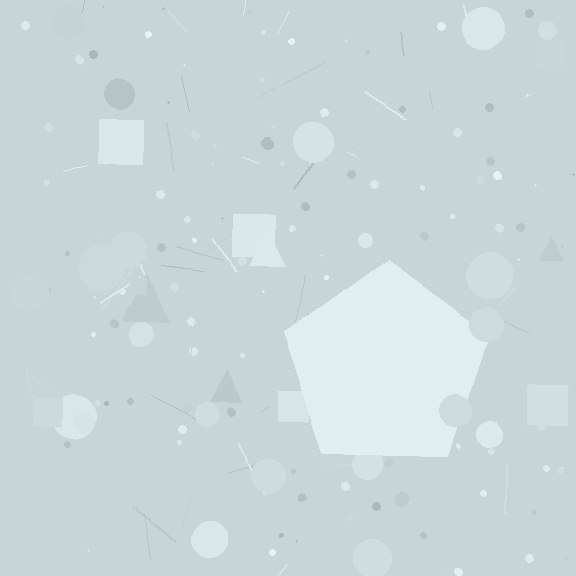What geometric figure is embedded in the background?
A pentagon is embedded in the background.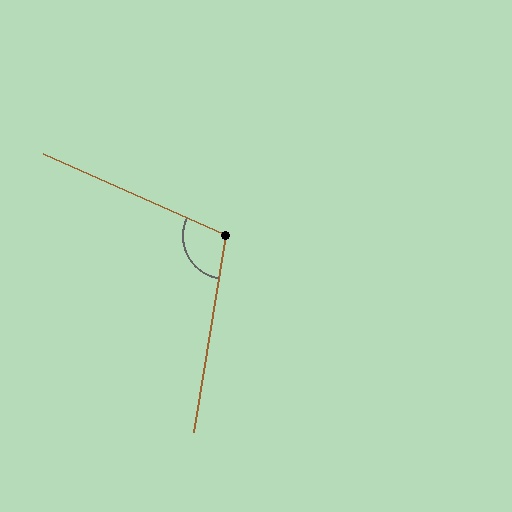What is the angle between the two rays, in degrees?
Approximately 105 degrees.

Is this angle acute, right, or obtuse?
It is obtuse.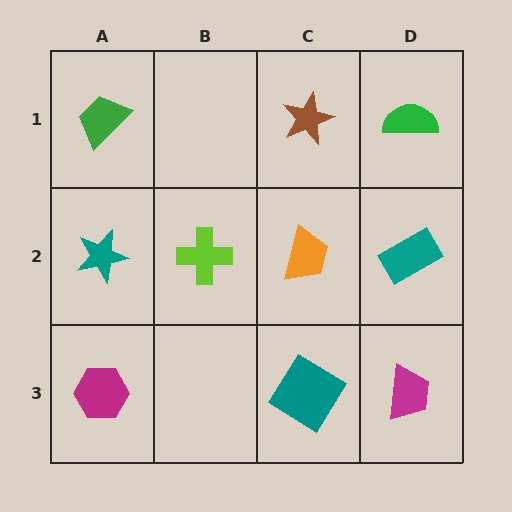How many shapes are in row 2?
4 shapes.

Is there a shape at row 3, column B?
No, that cell is empty.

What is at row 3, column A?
A magenta hexagon.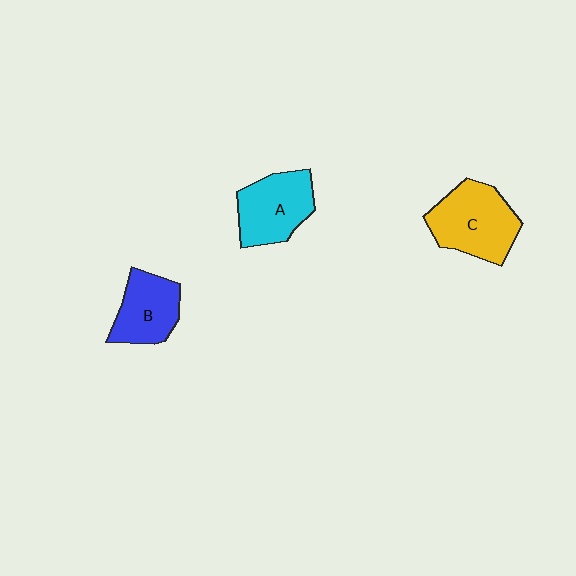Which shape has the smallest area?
Shape B (blue).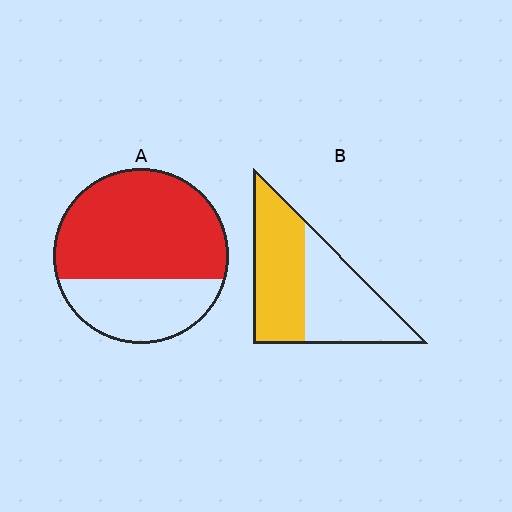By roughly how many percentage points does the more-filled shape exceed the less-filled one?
By roughly 15 percentage points (A over B).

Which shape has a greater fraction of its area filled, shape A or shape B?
Shape A.